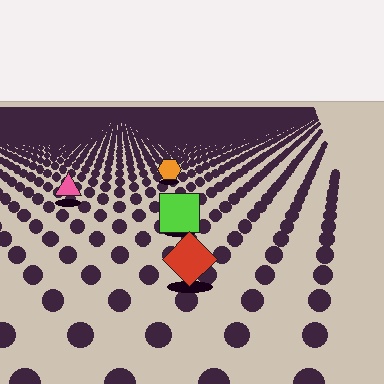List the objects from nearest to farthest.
From nearest to farthest: the red diamond, the lime square, the pink triangle, the orange hexagon.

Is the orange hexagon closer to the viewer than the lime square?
No. The lime square is closer — you can tell from the texture gradient: the ground texture is coarser near it.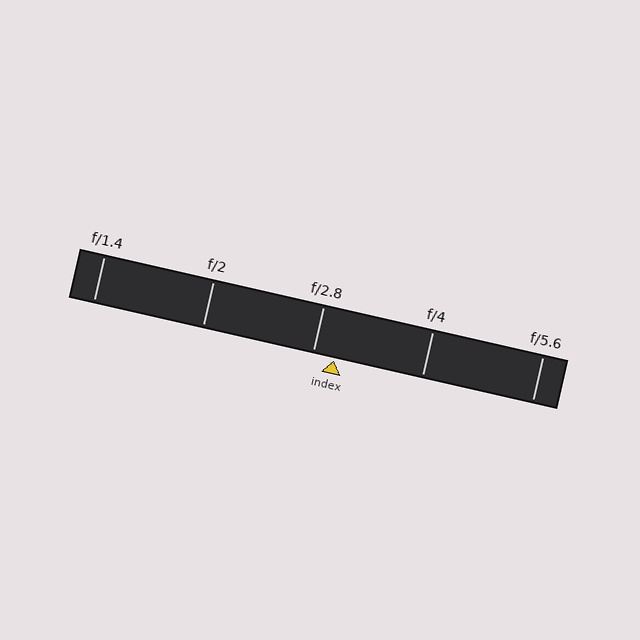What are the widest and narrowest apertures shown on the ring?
The widest aperture shown is f/1.4 and the narrowest is f/5.6.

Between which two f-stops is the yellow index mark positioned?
The index mark is between f/2.8 and f/4.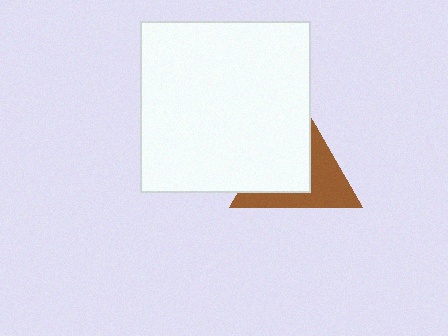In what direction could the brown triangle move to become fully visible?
The brown triangle could move right. That would shift it out from behind the white square entirely.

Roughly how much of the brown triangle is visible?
A small part of it is visible (roughly 44%).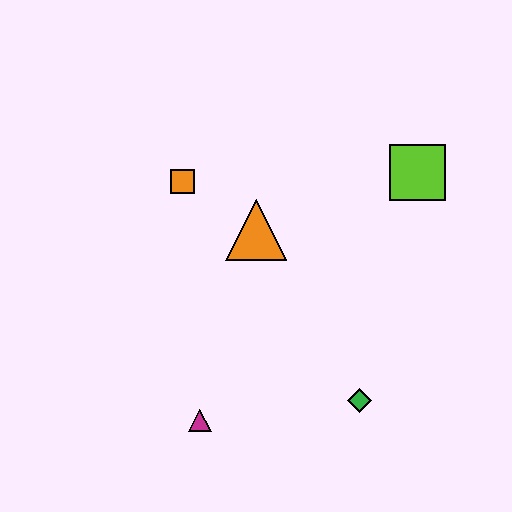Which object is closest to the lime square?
The orange triangle is closest to the lime square.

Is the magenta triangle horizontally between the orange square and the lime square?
Yes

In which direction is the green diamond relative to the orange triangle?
The green diamond is below the orange triangle.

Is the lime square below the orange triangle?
No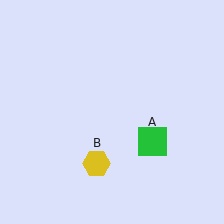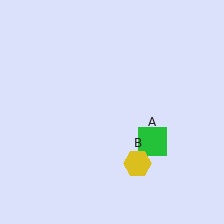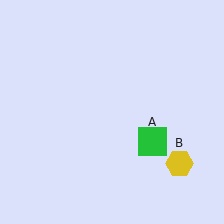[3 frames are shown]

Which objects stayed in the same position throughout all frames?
Green square (object A) remained stationary.